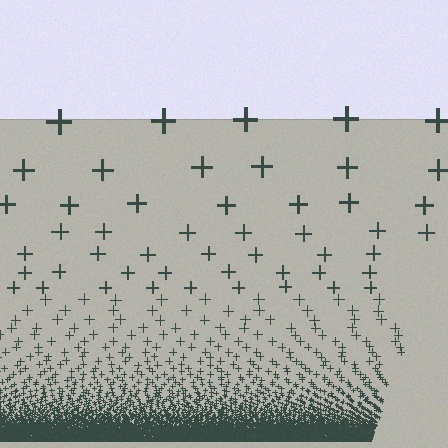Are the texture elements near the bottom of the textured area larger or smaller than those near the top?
Smaller. The gradient is inverted — elements near the bottom are smaller and denser.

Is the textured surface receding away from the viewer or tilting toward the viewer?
The surface appears to tilt toward the viewer. Texture elements get larger and sparser toward the top.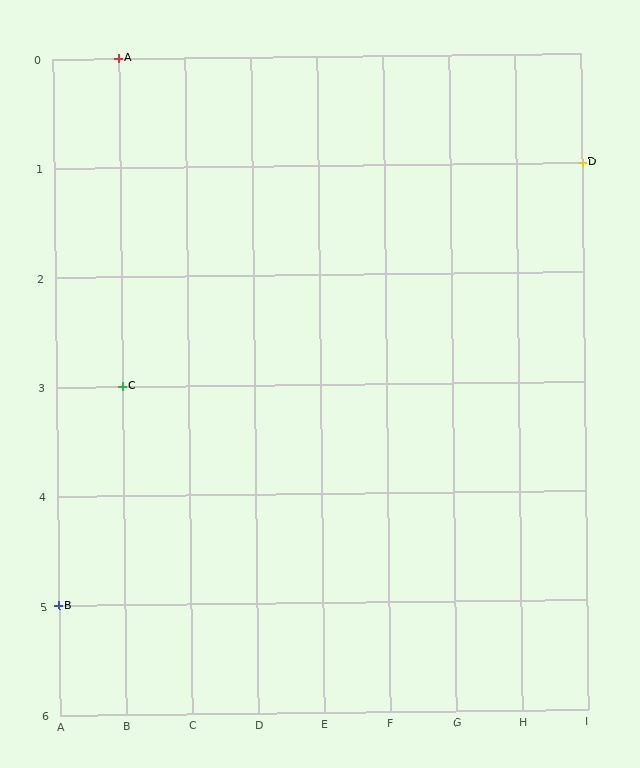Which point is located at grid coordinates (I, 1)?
Point D is at (I, 1).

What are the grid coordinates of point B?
Point B is at grid coordinates (A, 5).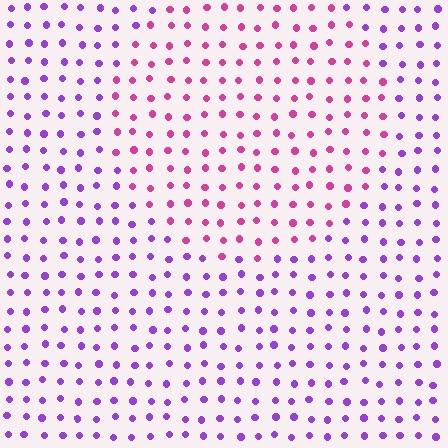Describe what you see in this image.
The image is filled with small purple elements in a uniform arrangement. A circle-shaped region is visible where the elements are tinted to a slightly different hue, forming a subtle color boundary.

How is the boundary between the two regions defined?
The boundary is defined purely by a slight shift in hue (about 47 degrees). Spacing, size, and orientation are identical on both sides.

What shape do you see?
I see a circle.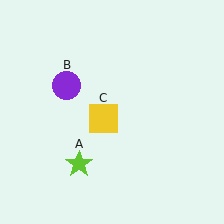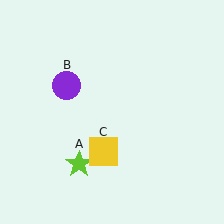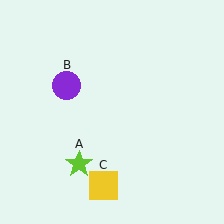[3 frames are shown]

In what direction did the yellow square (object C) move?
The yellow square (object C) moved down.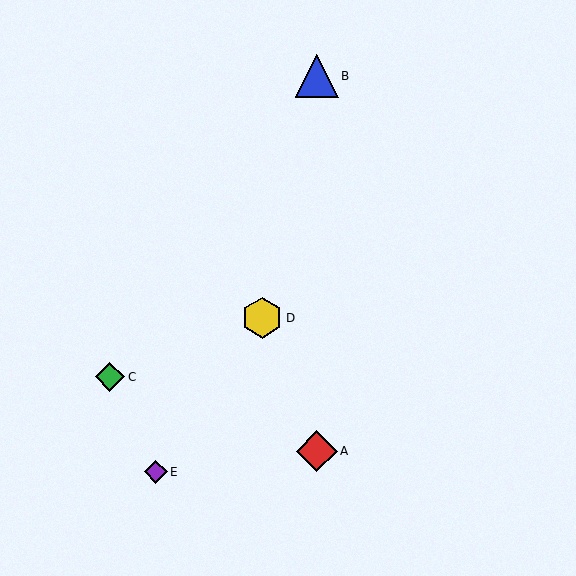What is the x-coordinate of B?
Object B is at x≈317.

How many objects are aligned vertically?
2 objects (A, B) are aligned vertically.